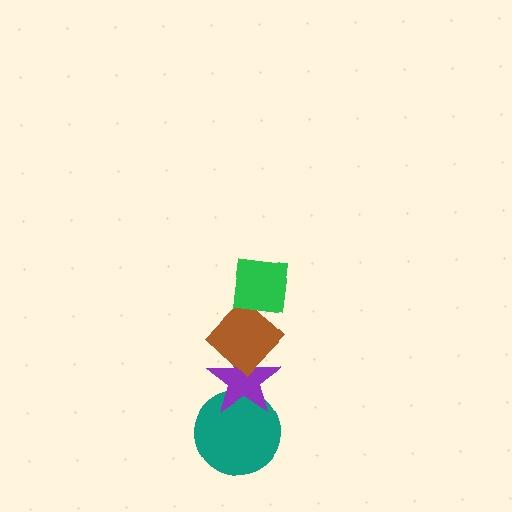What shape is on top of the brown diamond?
The green square is on top of the brown diamond.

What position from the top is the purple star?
The purple star is 3rd from the top.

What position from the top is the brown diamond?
The brown diamond is 2nd from the top.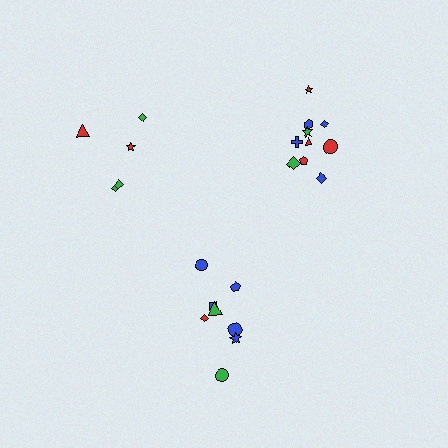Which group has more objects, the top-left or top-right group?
The top-right group.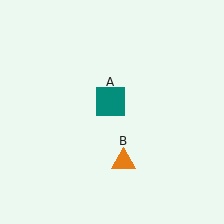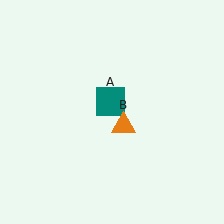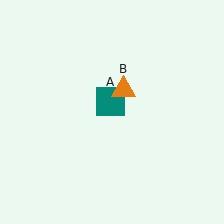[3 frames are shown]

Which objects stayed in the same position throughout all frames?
Teal square (object A) remained stationary.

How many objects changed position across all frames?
1 object changed position: orange triangle (object B).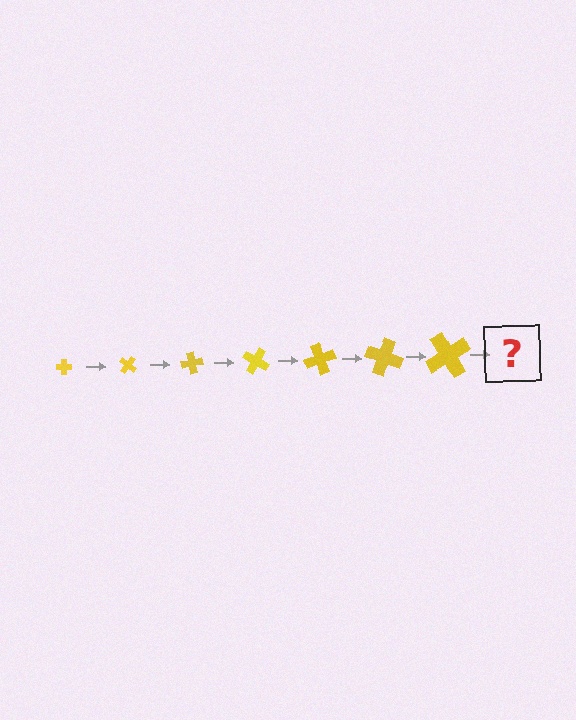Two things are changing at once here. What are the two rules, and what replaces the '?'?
The two rules are that the cross grows larger each step and it rotates 40 degrees each step. The '?' should be a cross, larger than the previous one and rotated 280 degrees from the start.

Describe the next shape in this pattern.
It should be a cross, larger than the previous one and rotated 280 degrees from the start.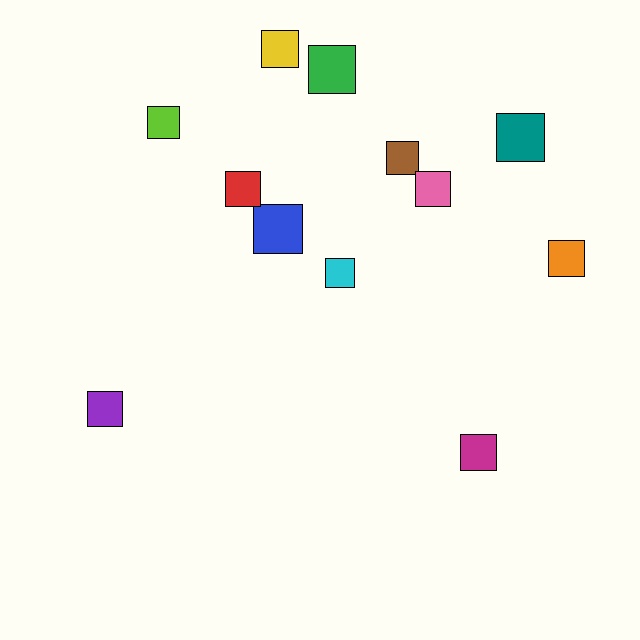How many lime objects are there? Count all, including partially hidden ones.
There is 1 lime object.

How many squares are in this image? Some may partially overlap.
There are 12 squares.